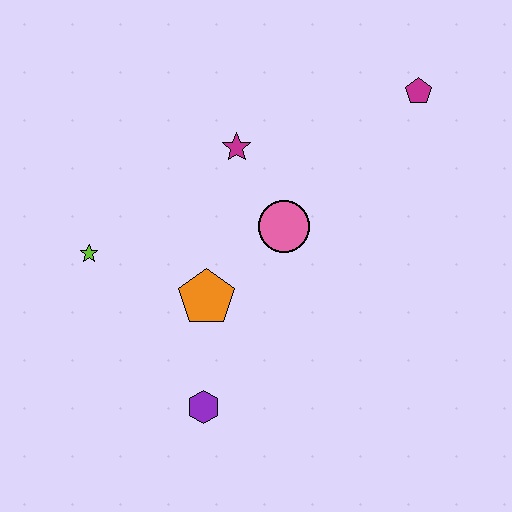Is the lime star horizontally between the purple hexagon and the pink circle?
No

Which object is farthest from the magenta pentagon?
The purple hexagon is farthest from the magenta pentagon.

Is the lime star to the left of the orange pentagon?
Yes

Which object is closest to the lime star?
The orange pentagon is closest to the lime star.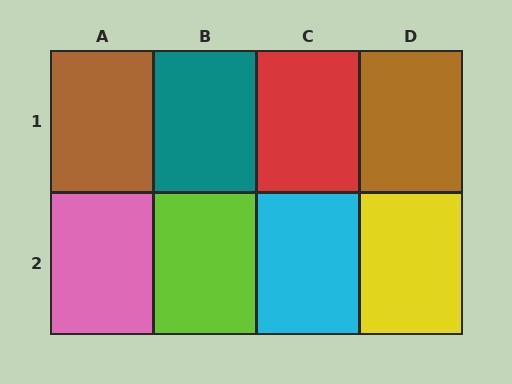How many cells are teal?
1 cell is teal.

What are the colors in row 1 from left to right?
Brown, teal, red, brown.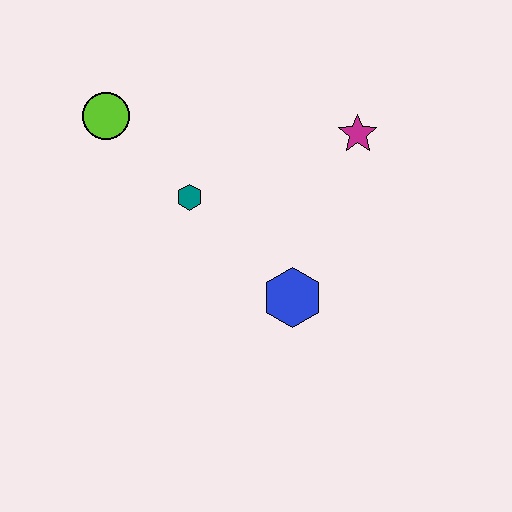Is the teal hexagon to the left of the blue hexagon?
Yes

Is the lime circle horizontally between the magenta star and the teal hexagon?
No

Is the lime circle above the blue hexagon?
Yes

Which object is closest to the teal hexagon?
The lime circle is closest to the teal hexagon.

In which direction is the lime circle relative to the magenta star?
The lime circle is to the left of the magenta star.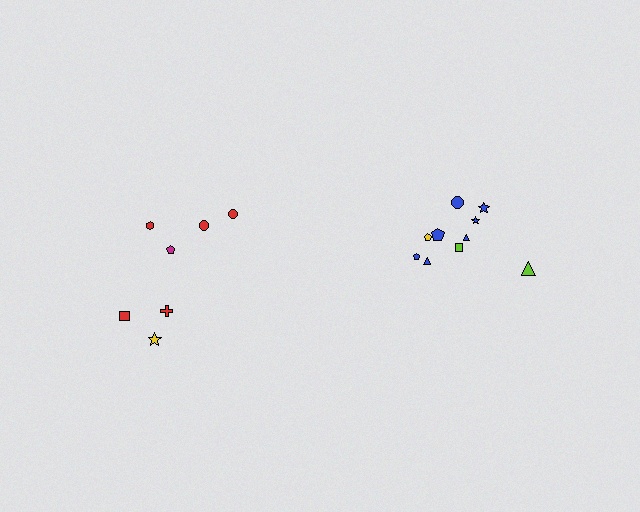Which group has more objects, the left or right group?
The right group.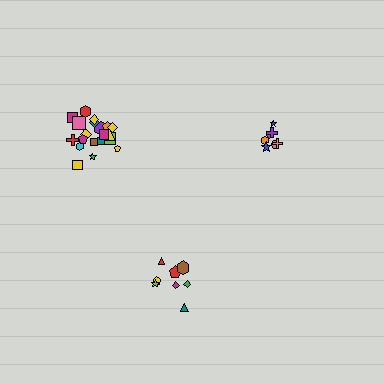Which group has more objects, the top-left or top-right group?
The top-left group.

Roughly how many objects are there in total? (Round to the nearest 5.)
Roughly 35 objects in total.